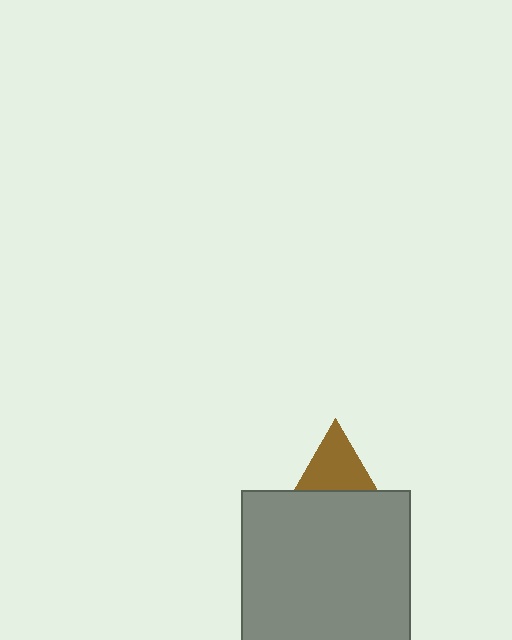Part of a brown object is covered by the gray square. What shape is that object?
It is a triangle.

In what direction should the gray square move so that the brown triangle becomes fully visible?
The gray square should move down. That is the shortest direction to clear the overlap and leave the brown triangle fully visible.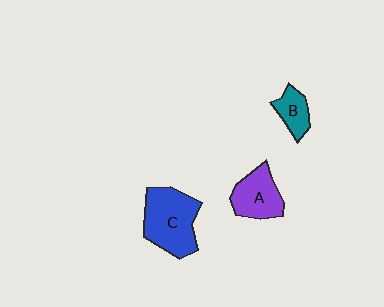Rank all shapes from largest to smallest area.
From largest to smallest: C (blue), A (purple), B (teal).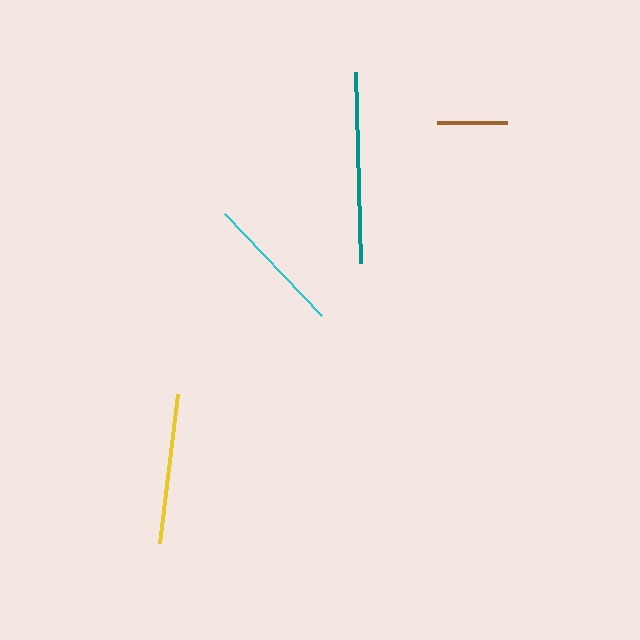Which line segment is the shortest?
The brown line is the shortest at approximately 70 pixels.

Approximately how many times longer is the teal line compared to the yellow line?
The teal line is approximately 1.3 times the length of the yellow line.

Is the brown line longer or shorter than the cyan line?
The cyan line is longer than the brown line.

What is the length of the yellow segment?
The yellow segment is approximately 150 pixels long.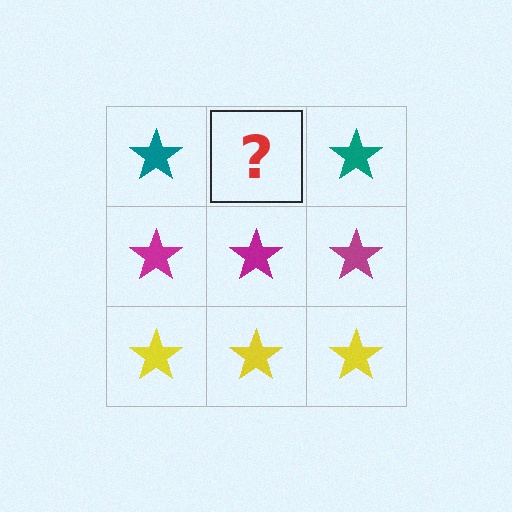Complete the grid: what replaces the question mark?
The question mark should be replaced with a teal star.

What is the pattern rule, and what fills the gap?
The rule is that each row has a consistent color. The gap should be filled with a teal star.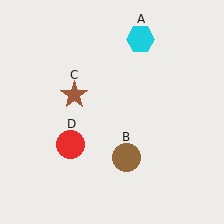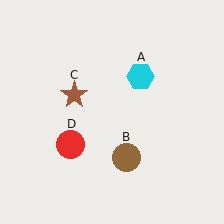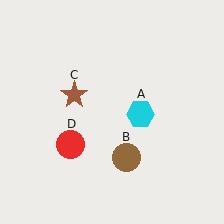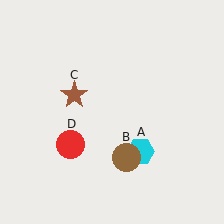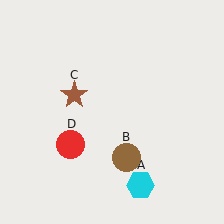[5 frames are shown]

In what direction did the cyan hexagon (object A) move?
The cyan hexagon (object A) moved down.